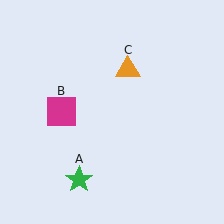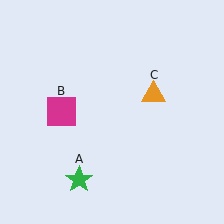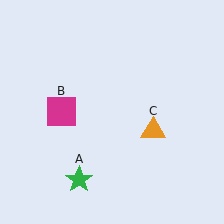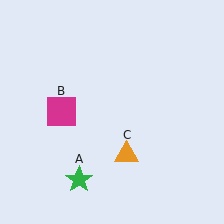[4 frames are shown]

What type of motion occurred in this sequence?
The orange triangle (object C) rotated clockwise around the center of the scene.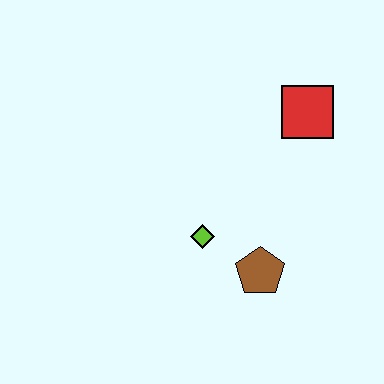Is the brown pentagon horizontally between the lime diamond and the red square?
Yes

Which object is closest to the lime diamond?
The brown pentagon is closest to the lime diamond.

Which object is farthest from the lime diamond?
The red square is farthest from the lime diamond.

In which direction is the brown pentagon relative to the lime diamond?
The brown pentagon is to the right of the lime diamond.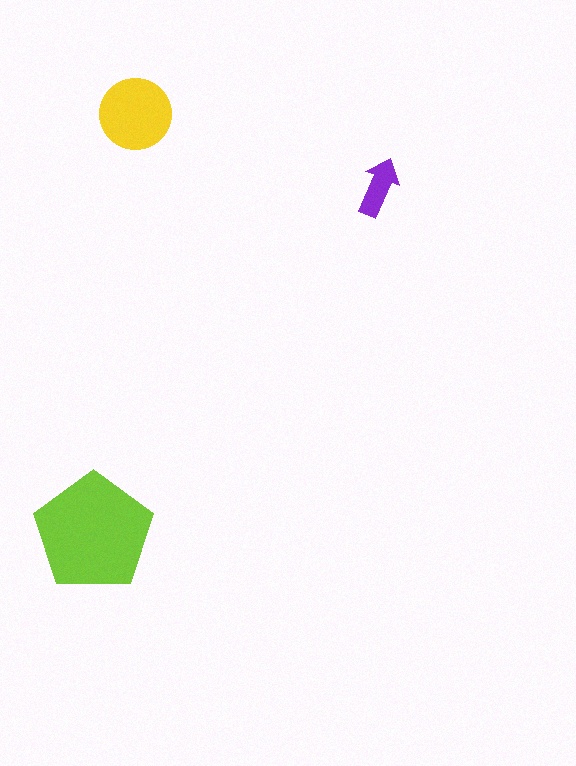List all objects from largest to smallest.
The lime pentagon, the yellow circle, the purple arrow.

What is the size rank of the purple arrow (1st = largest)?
3rd.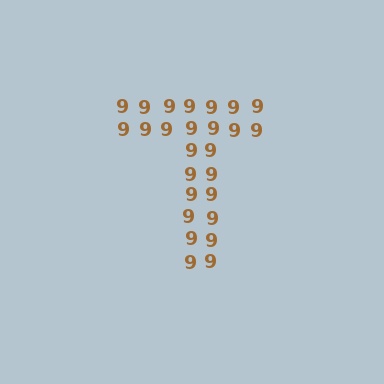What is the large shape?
The large shape is the letter T.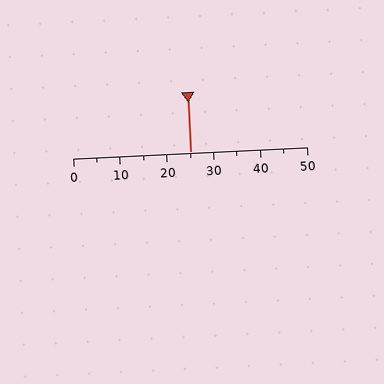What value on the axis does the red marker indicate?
The marker indicates approximately 25.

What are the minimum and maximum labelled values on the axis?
The axis runs from 0 to 50.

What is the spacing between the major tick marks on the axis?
The major ticks are spaced 10 apart.